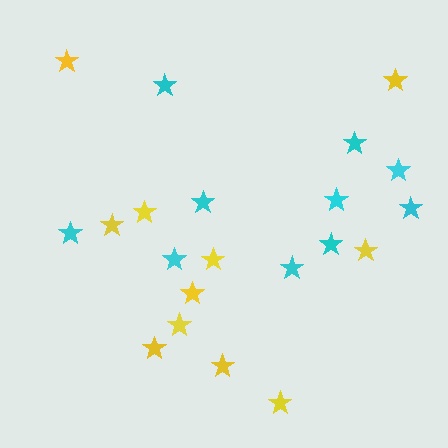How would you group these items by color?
There are 2 groups: one group of cyan stars (10) and one group of yellow stars (11).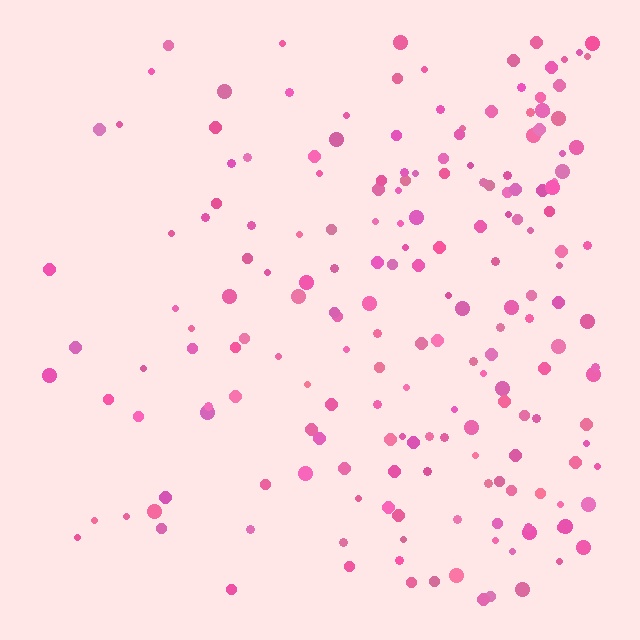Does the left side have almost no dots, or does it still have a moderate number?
Still a moderate number, just noticeably fewer than the right.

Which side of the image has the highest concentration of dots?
The right.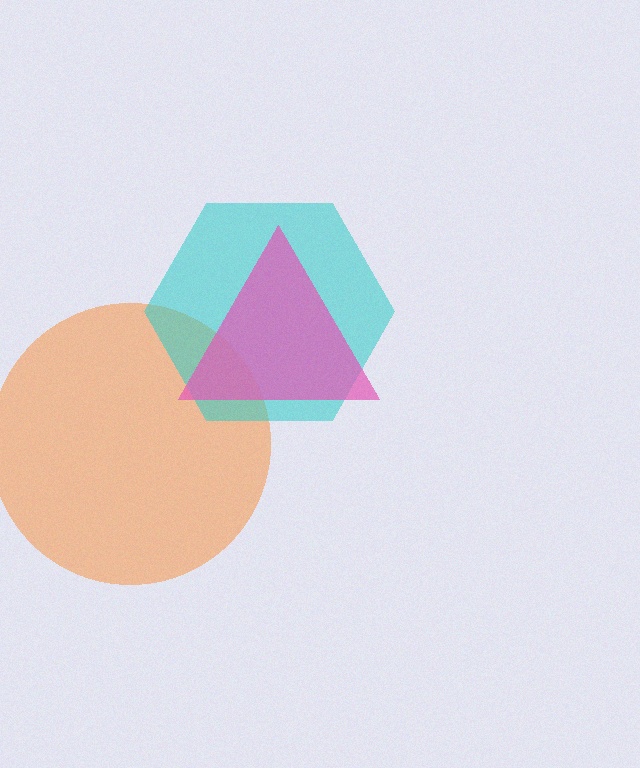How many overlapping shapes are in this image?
There are 3 overlapping shapes in the image.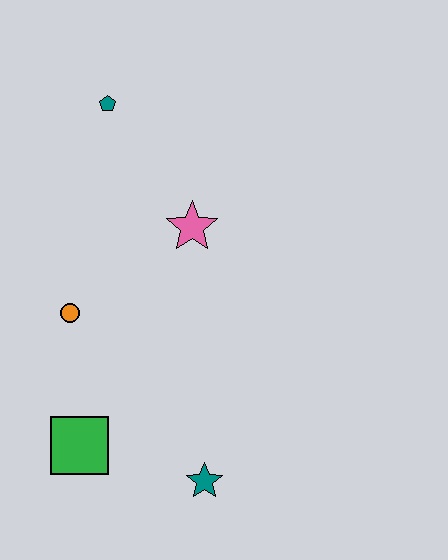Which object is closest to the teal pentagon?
The pink star is closest to the teal pentagon.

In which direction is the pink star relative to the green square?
The pink star is above the green square.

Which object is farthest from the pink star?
The teal star is farthest from the pink star.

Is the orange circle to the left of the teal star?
Yes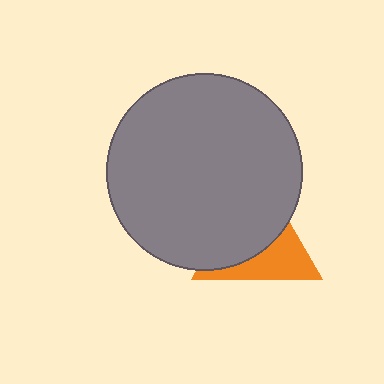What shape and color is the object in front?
The object in front is a gray circle.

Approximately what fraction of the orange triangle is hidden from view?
Roughly 60% of the orange triangle is hidden behind the gray circle.